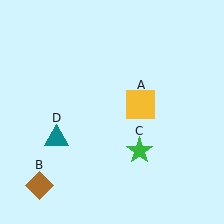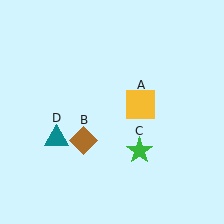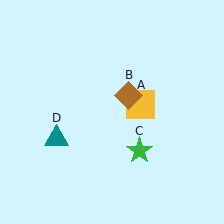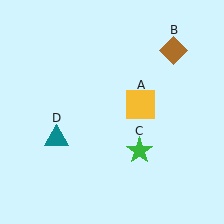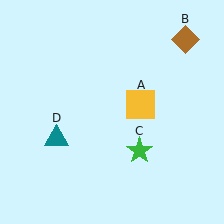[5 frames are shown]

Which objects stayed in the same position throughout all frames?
Yellow square (object A) and green star (object C) and teal triangle (object D) remained stationary.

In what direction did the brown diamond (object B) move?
The brown diamond (object B) moved up and to the right.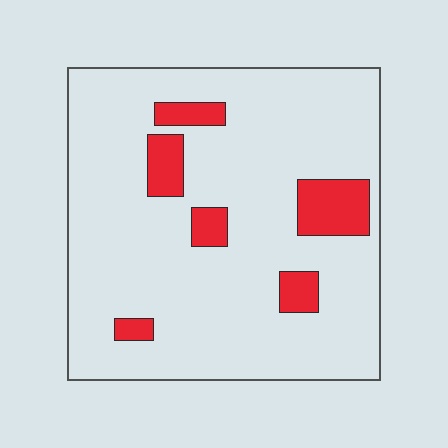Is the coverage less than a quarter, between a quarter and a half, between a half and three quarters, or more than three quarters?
Less than a quarter.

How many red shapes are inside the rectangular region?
6.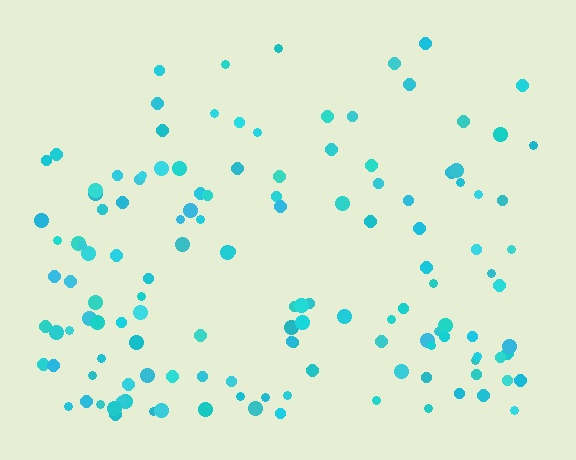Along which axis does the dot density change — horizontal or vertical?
Vertical.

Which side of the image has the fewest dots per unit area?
The top.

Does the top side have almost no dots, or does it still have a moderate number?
Still a moderate number, just noticeably fewer than the bottom.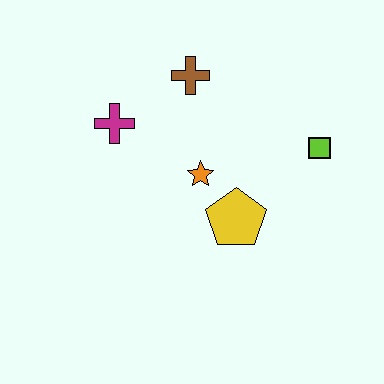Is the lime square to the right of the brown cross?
Yes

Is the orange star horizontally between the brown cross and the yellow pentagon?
Yes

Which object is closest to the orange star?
The yellow pentagon is closest to the orange star.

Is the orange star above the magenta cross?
No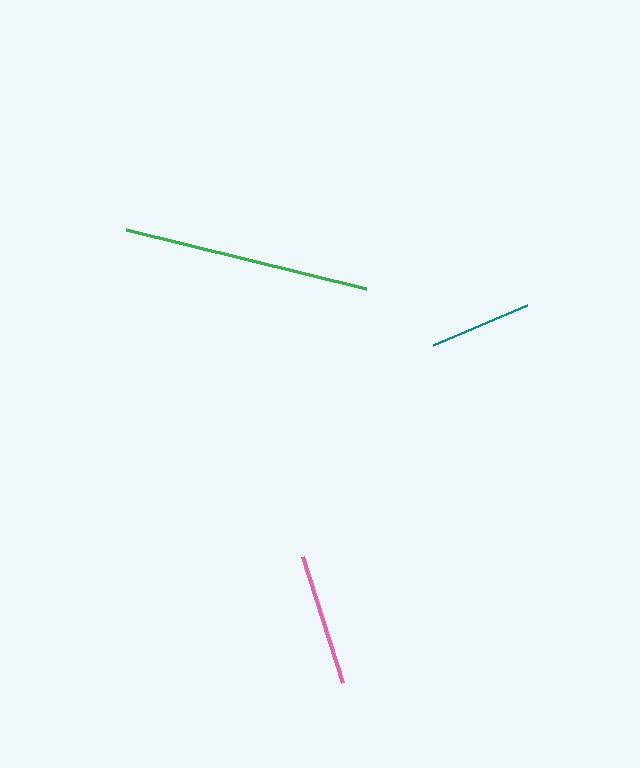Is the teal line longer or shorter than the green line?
The green line is longer than the teal line.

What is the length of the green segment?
The green segment is approximately 247 pixels long.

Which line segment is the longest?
The green line is the longest at approximately 247 pixels.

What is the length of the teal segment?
The teal segment is approximately 102 pixels long.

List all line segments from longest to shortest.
From longest to shortest: green, pink, teal.